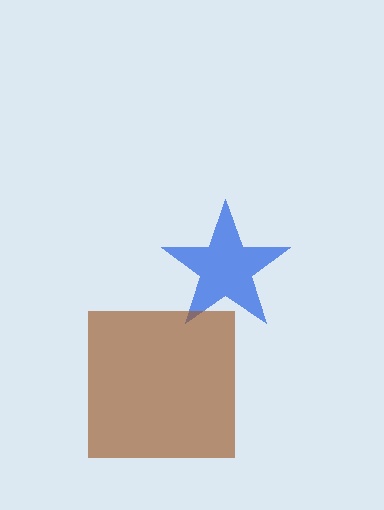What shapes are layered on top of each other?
The layered shapes are: a blue star, a brown square.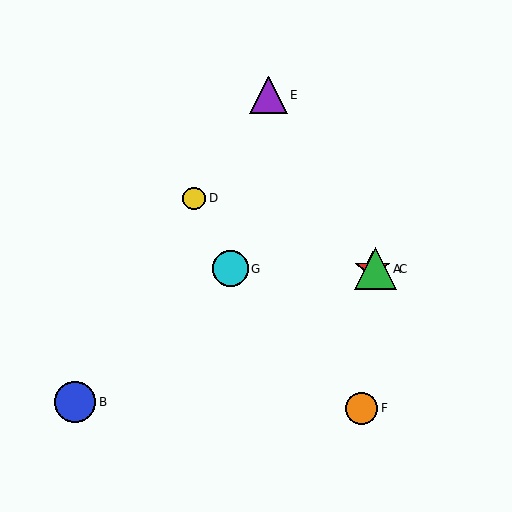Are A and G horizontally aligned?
Yes, both are at y≈269.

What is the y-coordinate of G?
Object G is at y≈269.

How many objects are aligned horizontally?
3 objects (A, C, G) are aligned horizontally.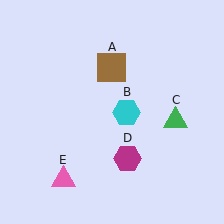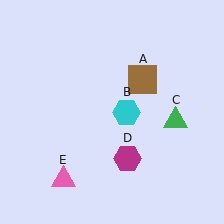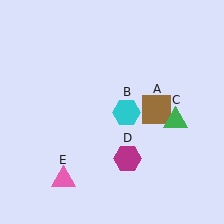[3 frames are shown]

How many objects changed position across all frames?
1 object changed position: brown square (object A).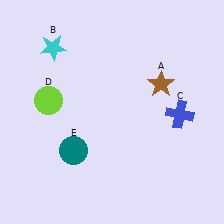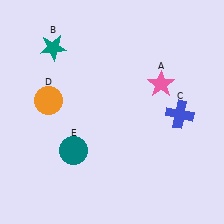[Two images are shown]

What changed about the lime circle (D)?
In Image 1, D is lime. In Image 2, it changed to orange.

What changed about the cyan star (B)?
In Image 1, B is cyan. In Image 2, it changed to teal.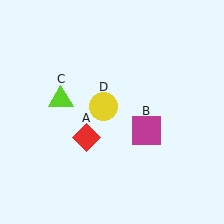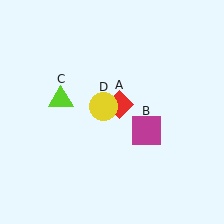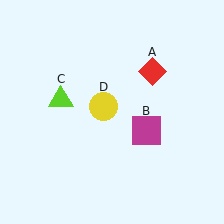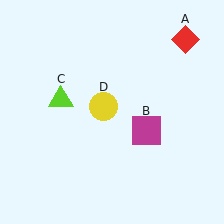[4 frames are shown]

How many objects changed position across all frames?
1 object changed position: red diamond (object A).